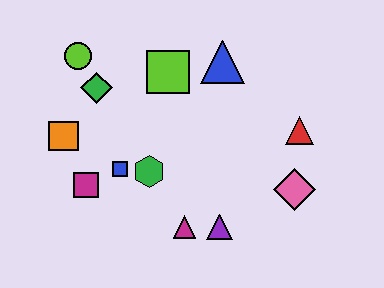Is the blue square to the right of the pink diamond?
No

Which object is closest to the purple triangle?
The magenta triangle is closest to the purple triangle.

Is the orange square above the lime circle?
No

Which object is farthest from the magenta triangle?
The lime circle is farthest from the magenta triangle.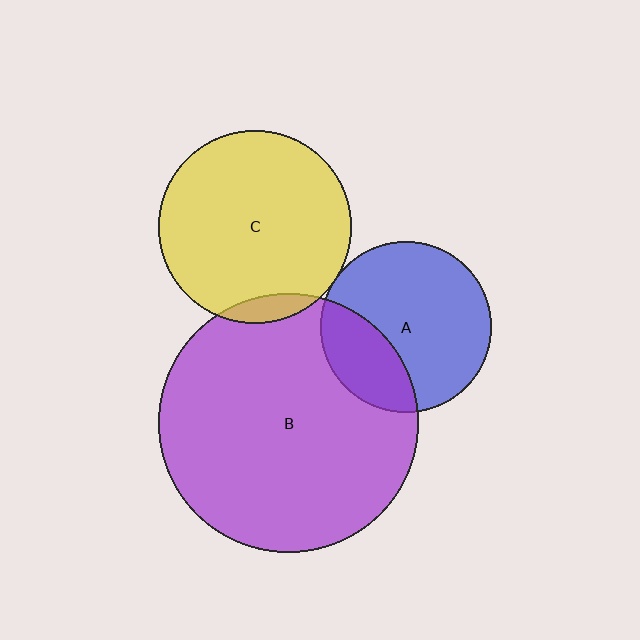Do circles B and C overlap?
Yes.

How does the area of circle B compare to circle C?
Approximately 1.8 times.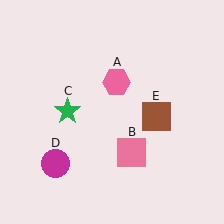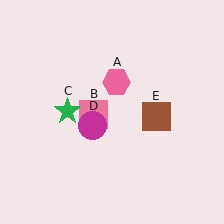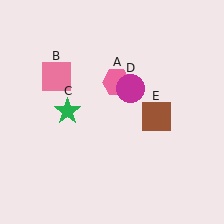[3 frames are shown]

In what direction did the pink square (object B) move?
The pink square (object B) moved up and to the left.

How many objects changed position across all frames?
2 objects changed position: pink square (object B), magenta circle (object D).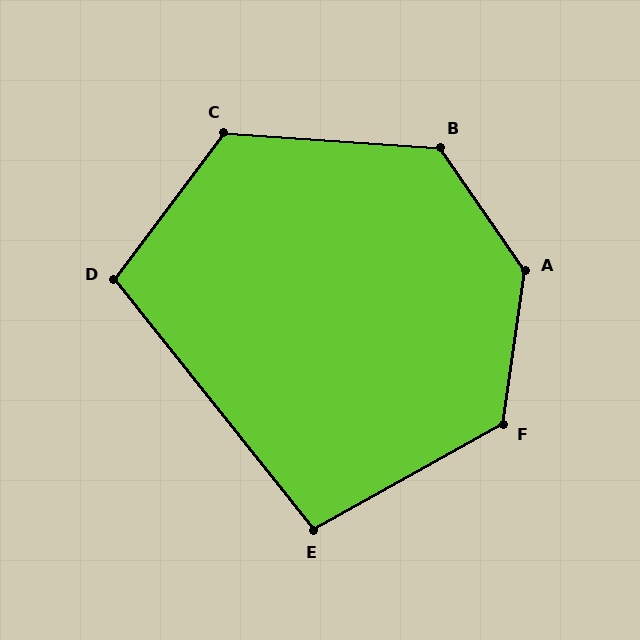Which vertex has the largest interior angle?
A, at approximately 138 degrees.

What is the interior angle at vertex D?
Approximately 105 degrees (obtuse).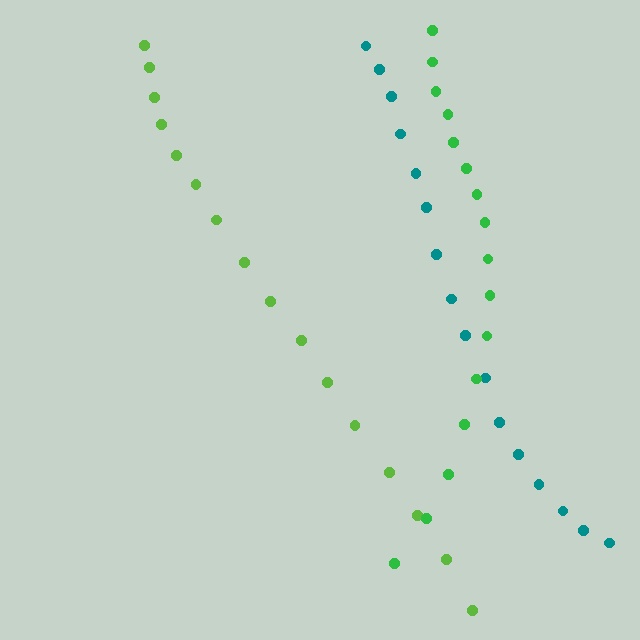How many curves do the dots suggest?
There are 3 distinct paths.